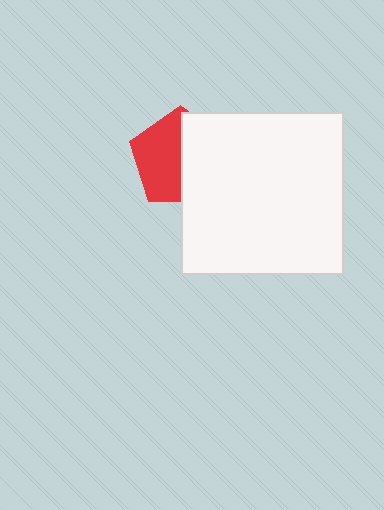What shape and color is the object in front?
The object in front is a white square.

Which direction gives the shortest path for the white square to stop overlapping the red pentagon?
Moving right gives the shortest separation.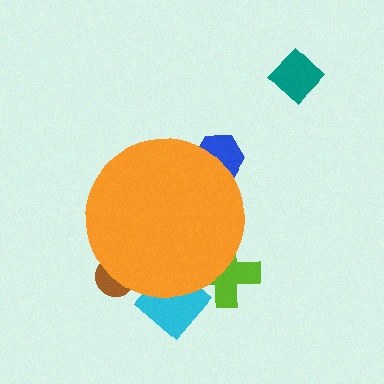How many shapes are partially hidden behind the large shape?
4 shapes are partially hidden.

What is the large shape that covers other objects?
An orange circle.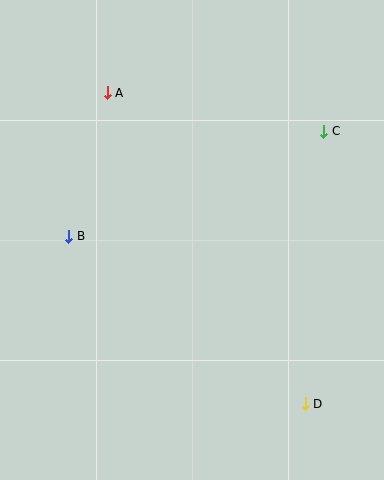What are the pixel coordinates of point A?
Point A is at (107, 93).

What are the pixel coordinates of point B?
Point B is at (69, 236).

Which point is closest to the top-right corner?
Point C is closest to the top-right corner.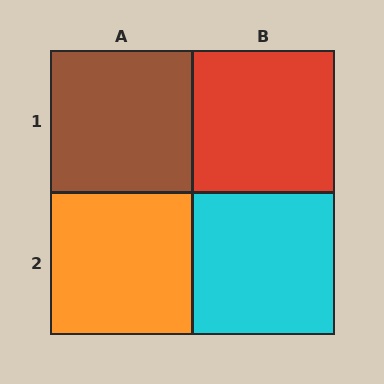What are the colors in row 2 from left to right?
Orange, cyan.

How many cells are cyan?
1 cell is cyan.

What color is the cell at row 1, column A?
Brown.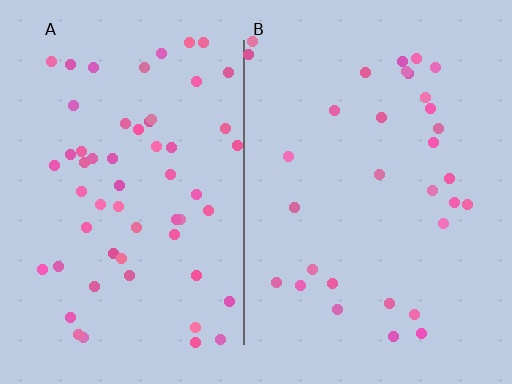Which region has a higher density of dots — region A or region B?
A (the left).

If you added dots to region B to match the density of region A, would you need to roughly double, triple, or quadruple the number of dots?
Approximately double.